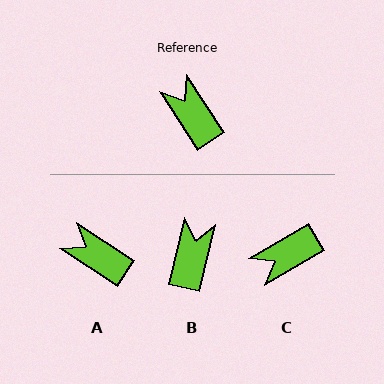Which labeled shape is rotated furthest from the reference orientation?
C, about 87 degrees away.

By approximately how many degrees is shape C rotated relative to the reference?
Approximately 87 degrees counter-clockwise.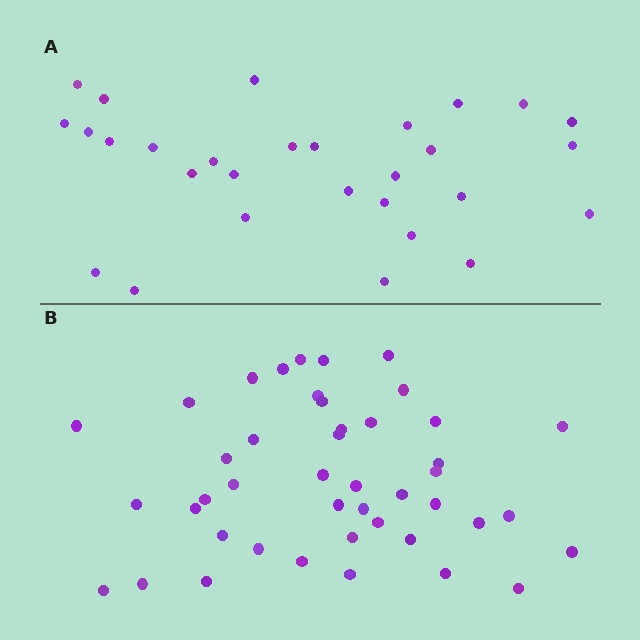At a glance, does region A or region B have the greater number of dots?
Region B (the bottom region) has more dots.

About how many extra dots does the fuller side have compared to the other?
Region B has approximately 15 more dots than region A.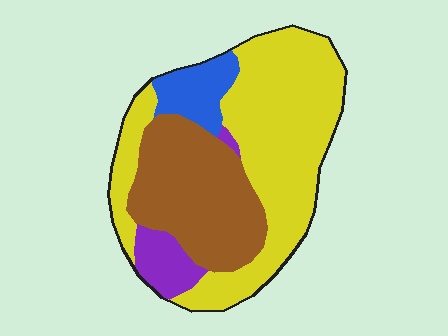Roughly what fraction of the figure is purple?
Purple takes up less than a quarter of the figure.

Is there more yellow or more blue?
Yellow.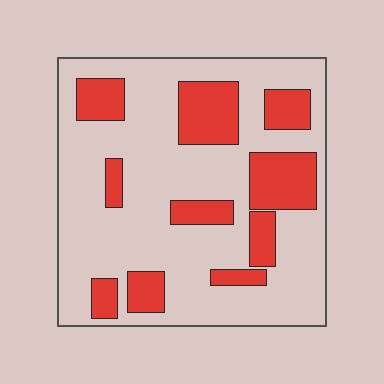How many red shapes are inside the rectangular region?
10.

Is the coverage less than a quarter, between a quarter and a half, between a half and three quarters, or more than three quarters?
Between a quarter and a half.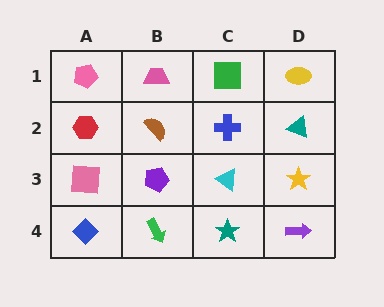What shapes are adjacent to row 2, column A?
A pink pentagon (row 1, column A), a pink square (row 3, column A), a brown semicircle (row 2, column B).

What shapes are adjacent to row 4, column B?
A purple pentagon (row 3, column B), a blue diamond (row 4, column A), a teal star (row 4, column C).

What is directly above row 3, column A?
A red hexagon.